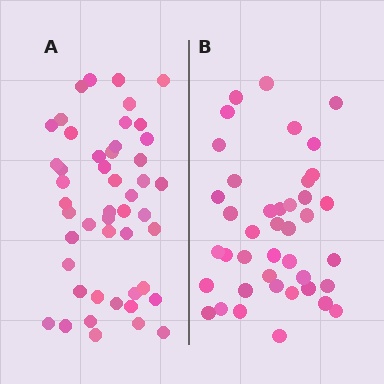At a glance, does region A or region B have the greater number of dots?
Region A (the left region) has more dots.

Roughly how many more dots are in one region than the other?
Region A has roughly 8 or so more dots than region B.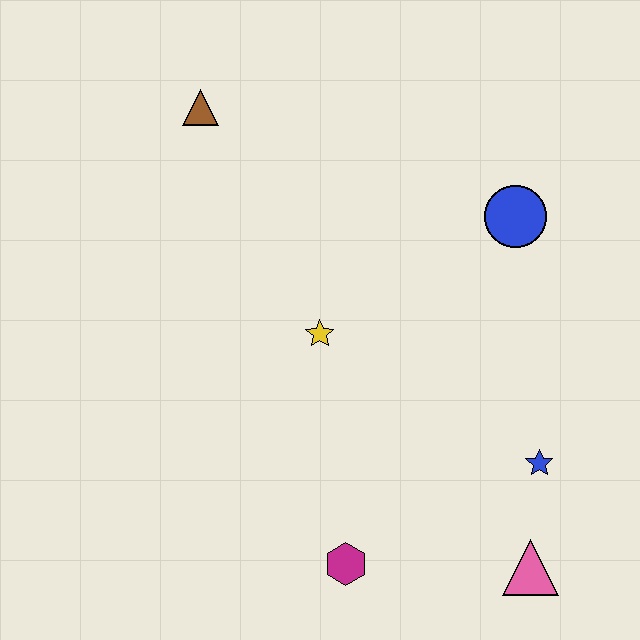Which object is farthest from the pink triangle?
The brown triangle is farthest from the pink triangle.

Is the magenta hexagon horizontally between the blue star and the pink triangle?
No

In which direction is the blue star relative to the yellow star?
The blue star is to the right of the yellow star.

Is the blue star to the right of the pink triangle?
Yes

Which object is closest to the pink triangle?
The blue star is closest to the pink triangle.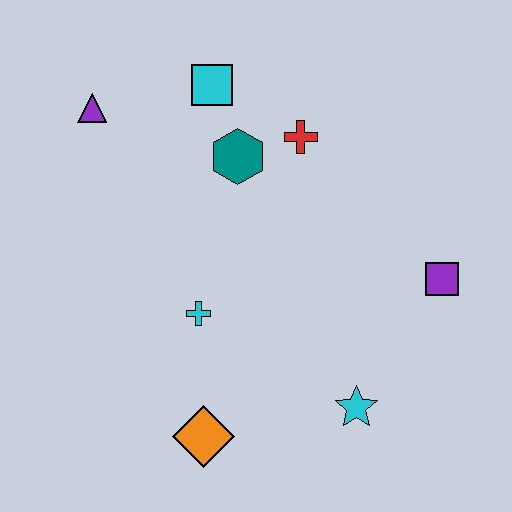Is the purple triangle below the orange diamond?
No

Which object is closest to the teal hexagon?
The red cross is closest to the teal hexagon.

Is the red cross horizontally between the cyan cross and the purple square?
Yes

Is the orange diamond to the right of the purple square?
No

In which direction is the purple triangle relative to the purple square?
The purple triangle is to the left of the purple square.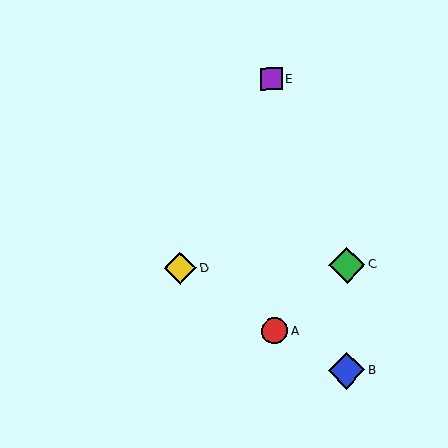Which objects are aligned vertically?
Objects A, E are aligned vertically.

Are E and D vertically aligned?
No, E is at x≈272 and D is at x≈180.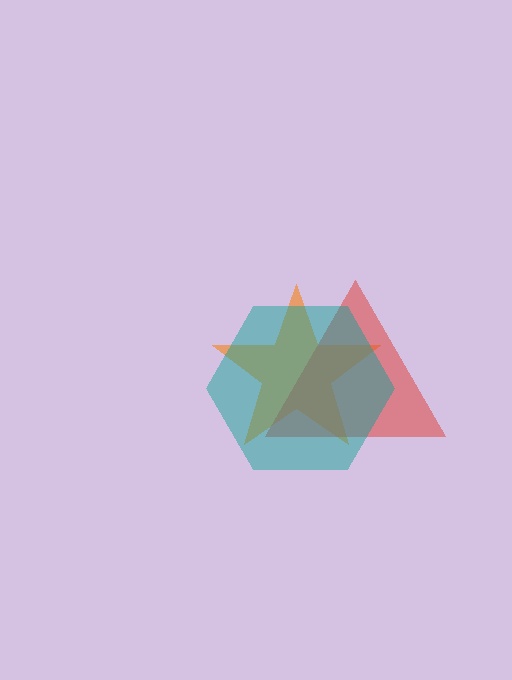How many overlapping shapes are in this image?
There are 3 overlapping shapes in the image.